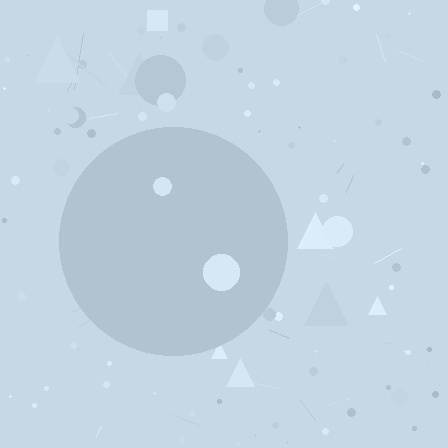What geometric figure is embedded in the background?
A circle is embedded in the background.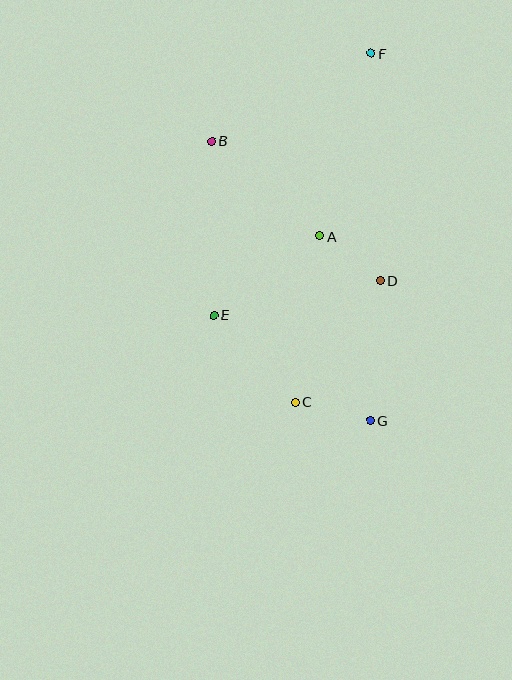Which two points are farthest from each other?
Points F and G are farthest from each other.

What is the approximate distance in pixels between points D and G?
The distance between D and G is approximately 140 pixels.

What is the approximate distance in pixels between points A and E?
The distance between A and E is approximately 132 pixels.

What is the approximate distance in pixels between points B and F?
The distance between B and F is approximately 182 pixels.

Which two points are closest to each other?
Points A and D are closest to each other.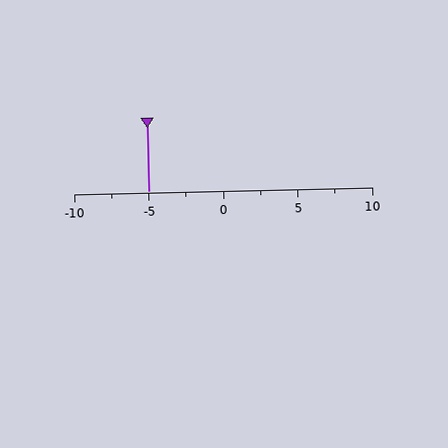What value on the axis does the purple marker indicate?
The marker indicates approximately -5.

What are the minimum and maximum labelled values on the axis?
The axis runs from -10 to 10.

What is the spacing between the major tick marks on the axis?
The major ticks are spaced 5 apart.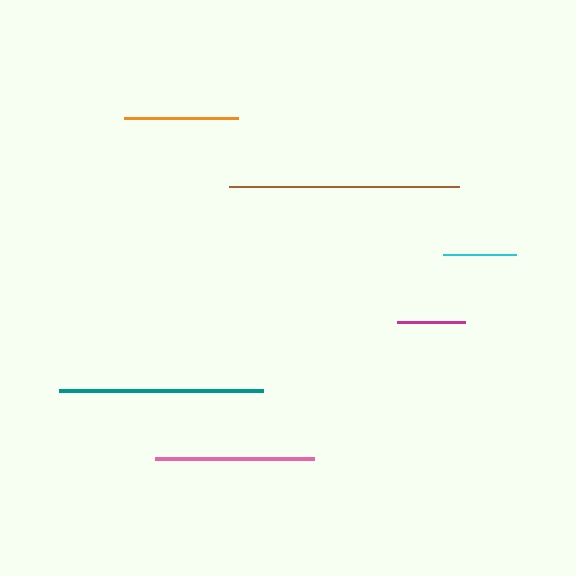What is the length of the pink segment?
The pink segment is approximately 159 pixels long.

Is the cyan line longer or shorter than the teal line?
The teal line is longer than the cyan line.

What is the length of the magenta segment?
The magenta segment is approximately 68 pixels long.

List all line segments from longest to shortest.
From longest to shortest: brown, teal, pink, orange, cyan, magenta.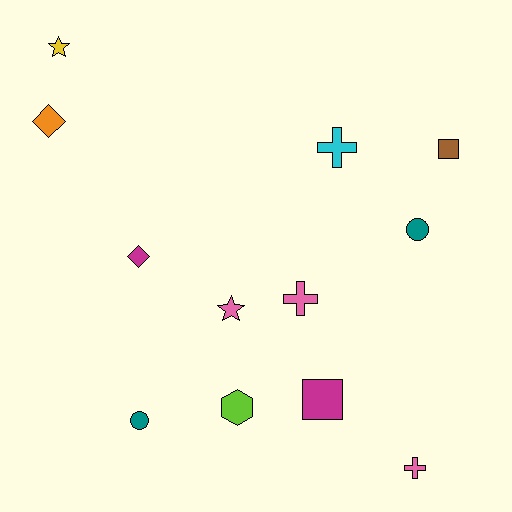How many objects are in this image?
There are 12 objects.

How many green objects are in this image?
There are no green objects.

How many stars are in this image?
There are 2 stars.